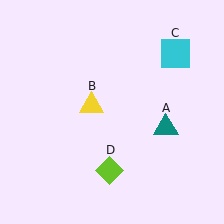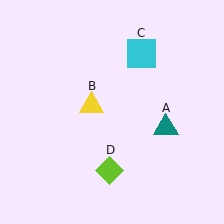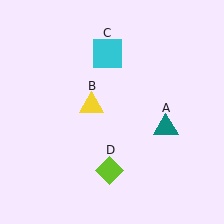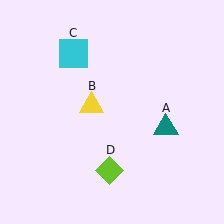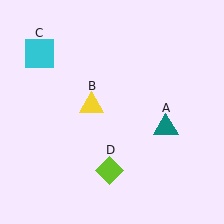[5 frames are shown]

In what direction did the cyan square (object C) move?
The cyan square (object C) moved left.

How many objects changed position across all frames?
1 object changed position: cyan square (object C).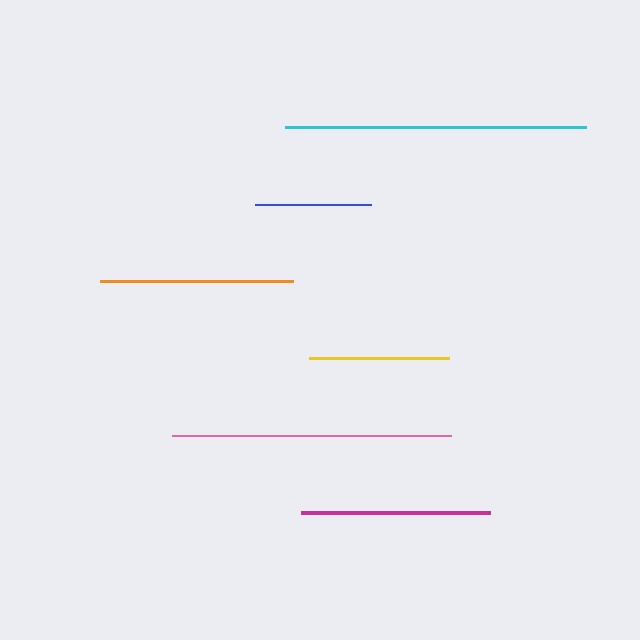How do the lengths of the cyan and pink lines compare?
The cyan and pink lines are approximately the same length.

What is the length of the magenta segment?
The magenta segment is approximately 189 pixels long.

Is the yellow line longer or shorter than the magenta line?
The magenta line is longer than the yellow line.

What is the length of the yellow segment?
The yellow segment is approximately 140 pixels long.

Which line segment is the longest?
The cyan line is the longest at approximately 301 pixels.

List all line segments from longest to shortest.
From longest to shortest: cyan, pink, orange, magenta, yellow, blue.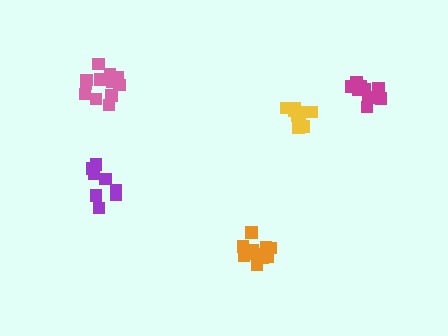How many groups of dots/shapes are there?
There are 5 groups.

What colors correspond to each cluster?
The clusters are colored: orange, magenta, pink, purple, yellow.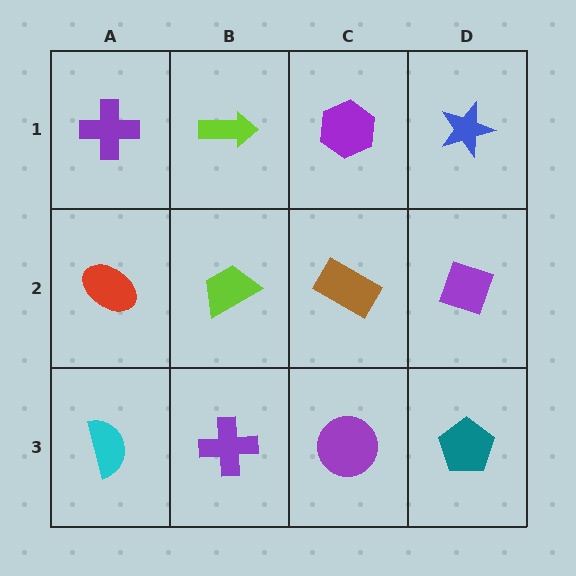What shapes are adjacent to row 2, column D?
A blue star (row 1, column D), a teal pentagon (row 3, column D), a brown rectangle (row 2, column C).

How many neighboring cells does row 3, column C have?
3.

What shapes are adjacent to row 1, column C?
A brown rectangle (row 2, column C), a lime arrow (row 1, column B), a blue star (row 1, column D).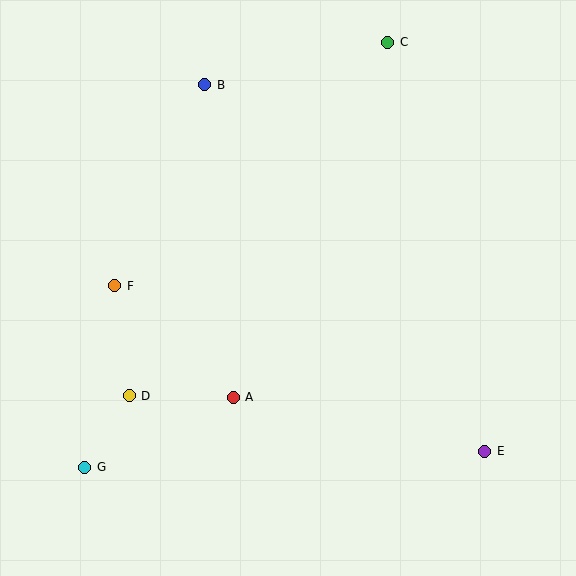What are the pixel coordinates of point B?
Point B is at (205, 85).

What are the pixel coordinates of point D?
Point D is at (129, 396).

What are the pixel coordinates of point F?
Point F is at (115, 286).